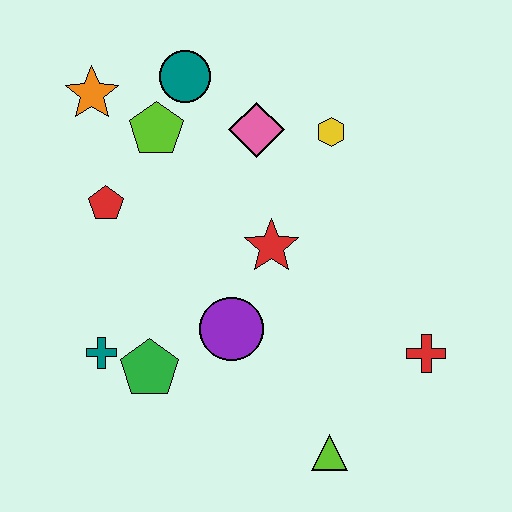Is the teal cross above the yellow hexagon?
No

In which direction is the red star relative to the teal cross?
The red star is to the right of the teal cross.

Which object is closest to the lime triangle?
The red cross is closest to the lime triangle.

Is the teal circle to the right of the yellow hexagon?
No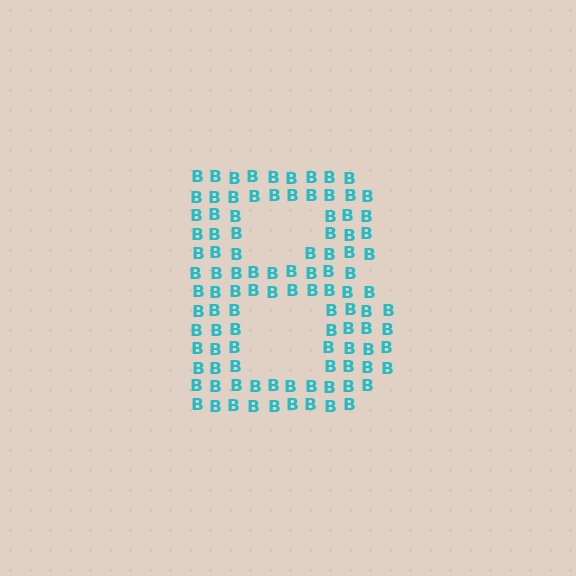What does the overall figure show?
The overall figure shows the letter B.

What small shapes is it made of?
It is made of small letter B's.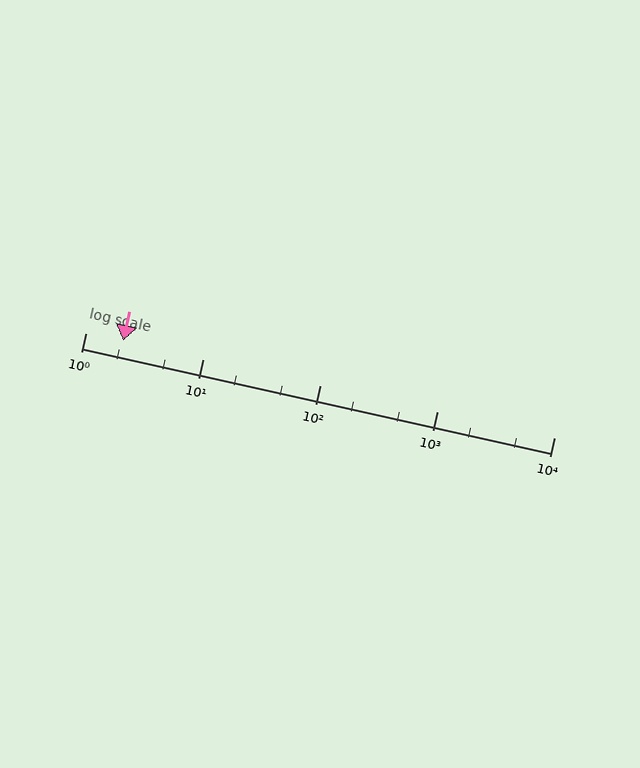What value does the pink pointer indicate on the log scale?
The pointer indicates approximately 2.1.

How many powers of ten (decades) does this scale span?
The scale spans 4 decades, from 1 to 10000.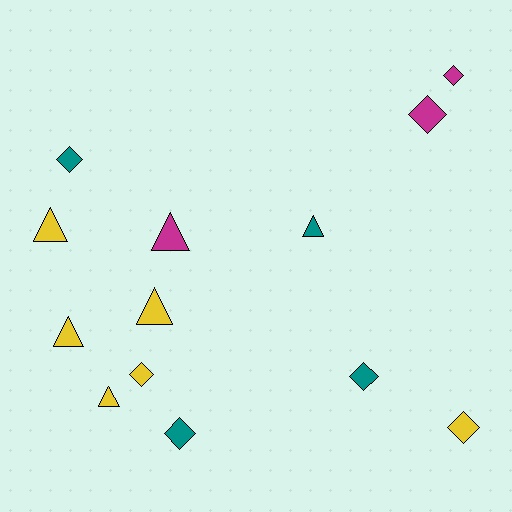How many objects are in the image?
There are 13 objects.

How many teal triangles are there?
There is 1 teal triangle.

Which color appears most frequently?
Yellow, with 6 objects.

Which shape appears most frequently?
Diamond, with 7 objects.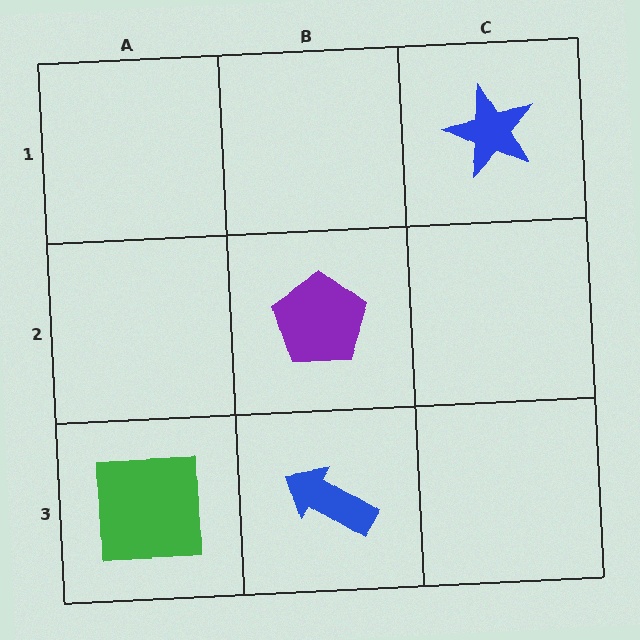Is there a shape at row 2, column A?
No, that cell is empty.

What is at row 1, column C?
A blue star.